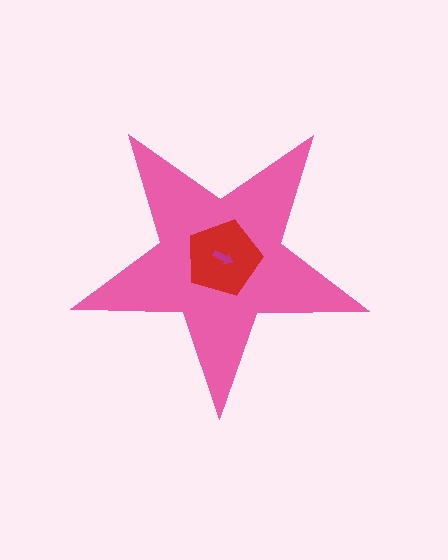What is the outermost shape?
The pink star.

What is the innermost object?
The magenta arrow.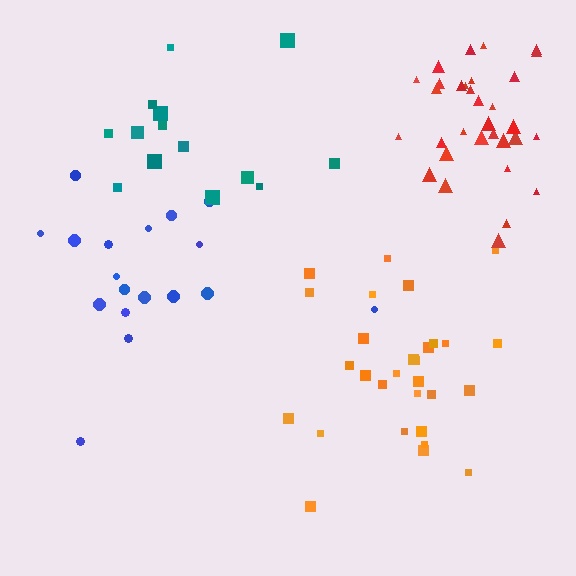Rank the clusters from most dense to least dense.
red, orange, blue, teal.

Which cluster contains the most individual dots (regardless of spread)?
Red (32).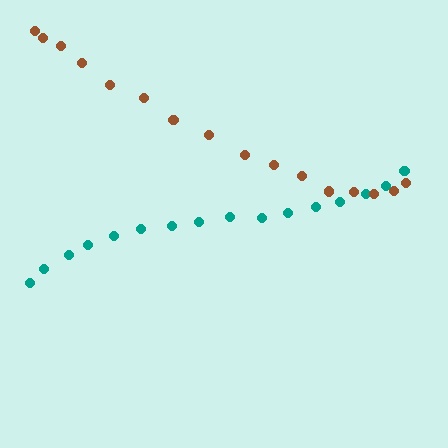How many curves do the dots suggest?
There are 2 distinct paths.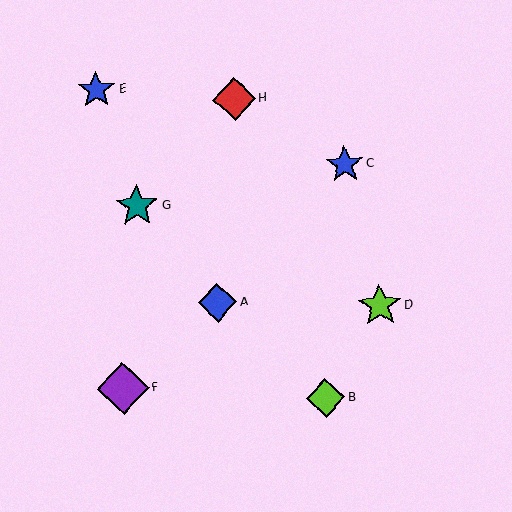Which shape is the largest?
The purple diamond (labeled F) is the largest.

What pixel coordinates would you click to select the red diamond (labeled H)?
Click at (234, 99) to select the red diamond H.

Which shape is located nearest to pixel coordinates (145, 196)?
The teal star (labeled G) at (137, 206) is nearest to that location.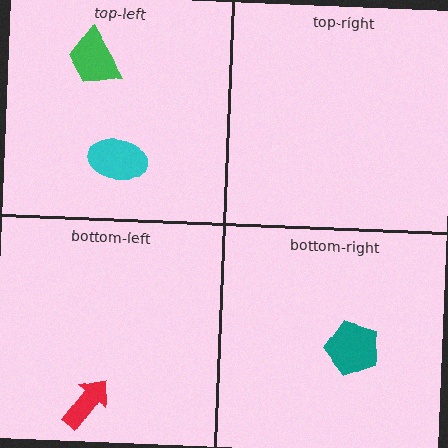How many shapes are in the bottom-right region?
1.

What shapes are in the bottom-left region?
The red arrow.